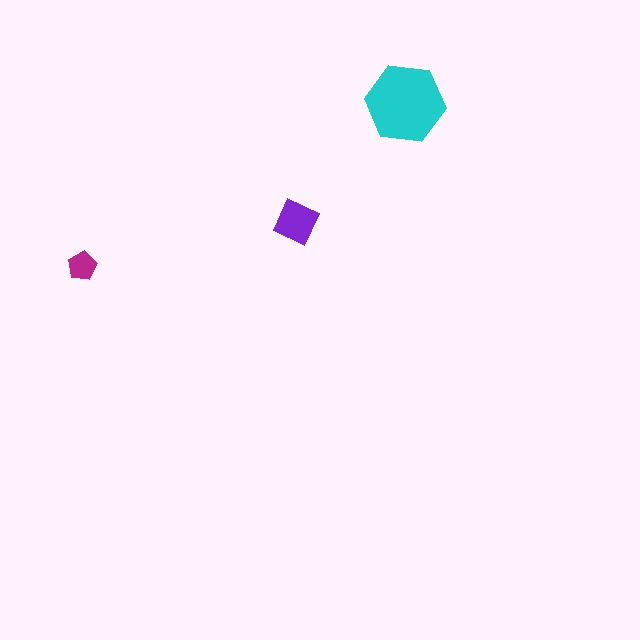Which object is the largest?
The cyan hexagon.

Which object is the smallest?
The magenta pentagon.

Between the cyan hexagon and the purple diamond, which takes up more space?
The cyan hexagon.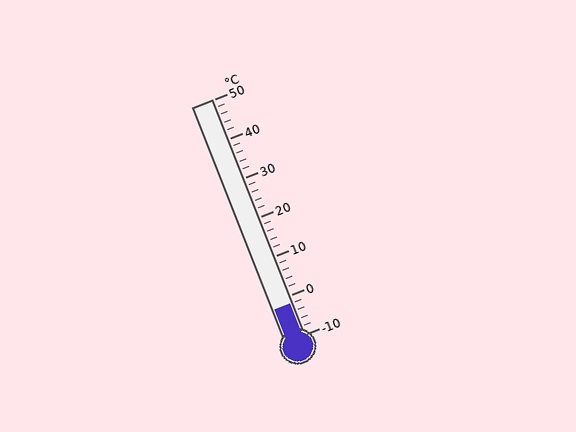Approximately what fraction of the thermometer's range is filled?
The thermometer is filled to approximately 15% of its range.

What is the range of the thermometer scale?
The thermometer scale ranges from -10°C to 50°C.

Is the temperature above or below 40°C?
The temperature is below 40°C.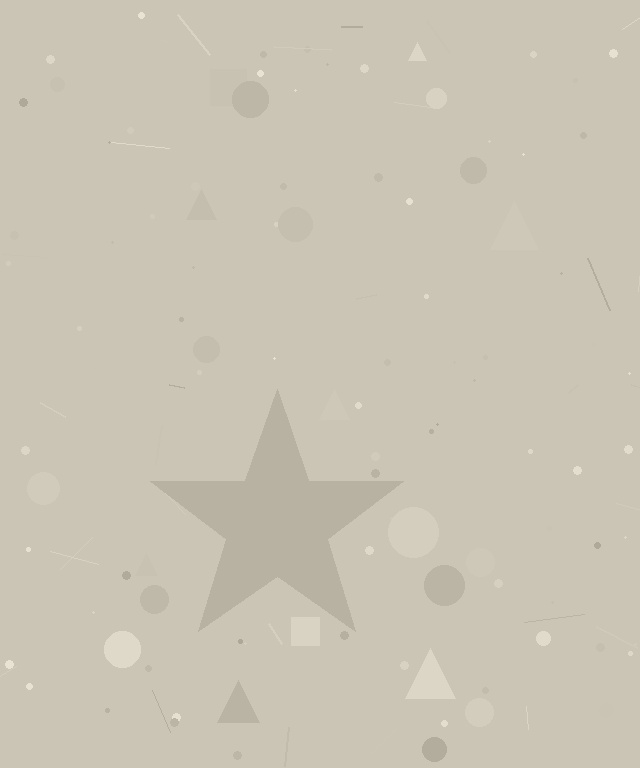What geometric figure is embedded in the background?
A star is embedded in the background.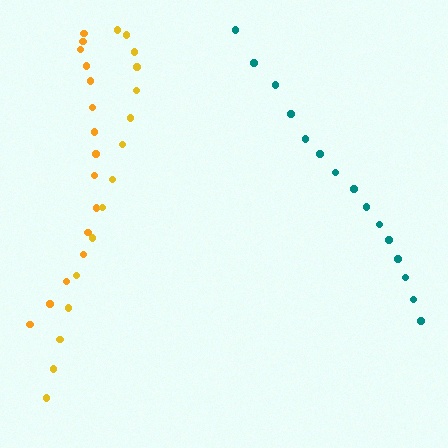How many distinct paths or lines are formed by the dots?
There are 3 distinct paths.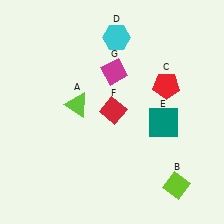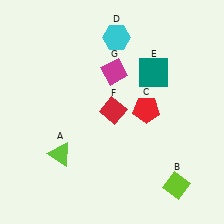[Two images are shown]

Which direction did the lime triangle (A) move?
The lime triangle (A) moved down.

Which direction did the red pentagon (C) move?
The red pentagon (C) moved down.